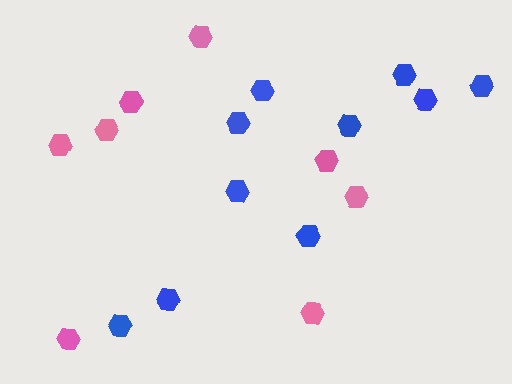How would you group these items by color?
There are 2 groups: one group of pink hexagons (8) and one group of blue hexagons (10).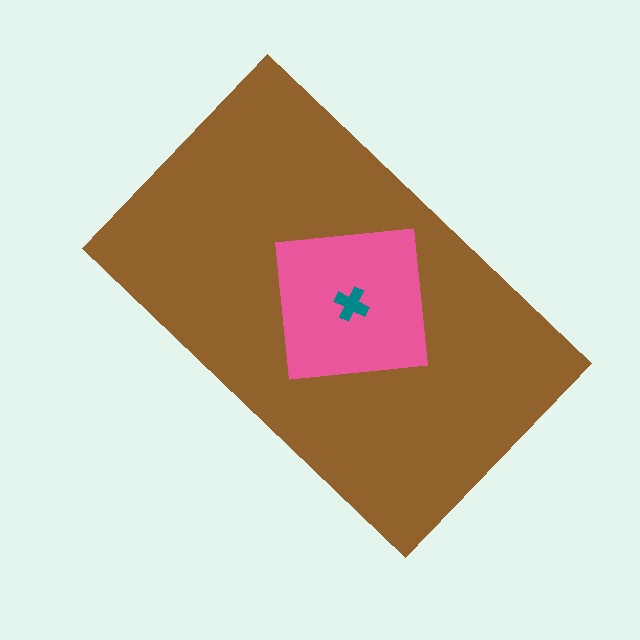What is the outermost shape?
The brown rectangle.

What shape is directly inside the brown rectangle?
The pink square.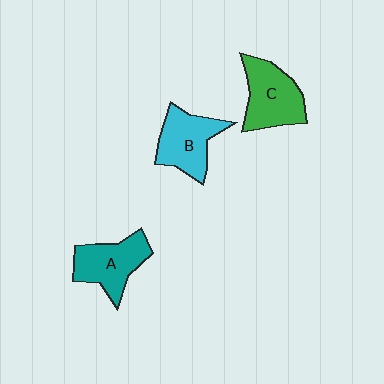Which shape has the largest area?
Shape C (green).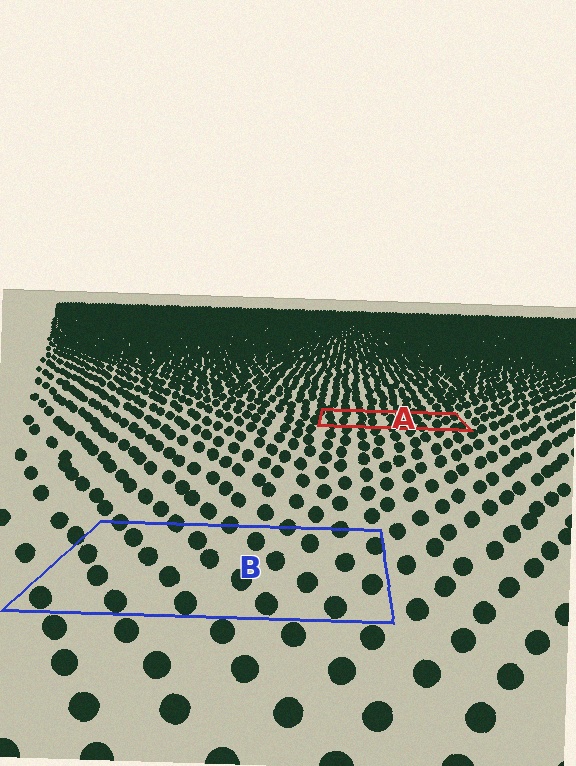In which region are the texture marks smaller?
The texture marks are smaller in region A, because it is farther away.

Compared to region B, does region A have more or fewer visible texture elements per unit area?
Region A has more texture elements per unit area — they are packed more densely because it is farther away.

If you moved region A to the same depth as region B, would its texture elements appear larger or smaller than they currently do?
They would appear larger. At a closer depth, the same texture elements are projected at a bigger on-screen size.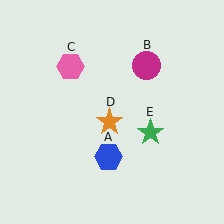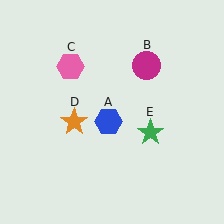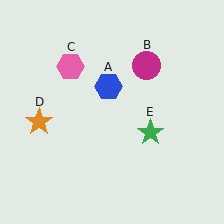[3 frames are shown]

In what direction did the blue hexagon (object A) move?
The blue hexagon (object A) moved up.